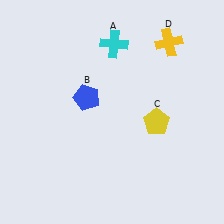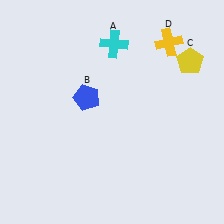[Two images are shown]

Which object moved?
The yellow pentagon (C) moved up.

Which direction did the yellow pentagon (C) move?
The yellow pentagon (C) moved up.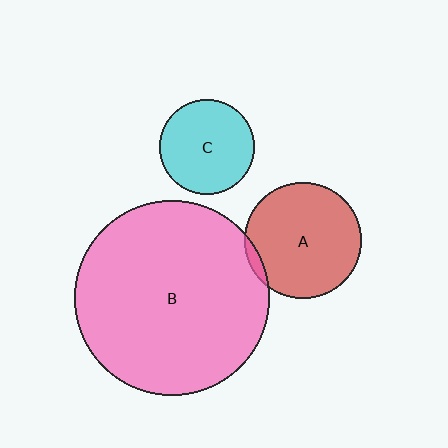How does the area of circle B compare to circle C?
Approximately 4.2 times.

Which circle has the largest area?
Circle B (pink).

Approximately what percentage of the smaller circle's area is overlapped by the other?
Approximately 5%.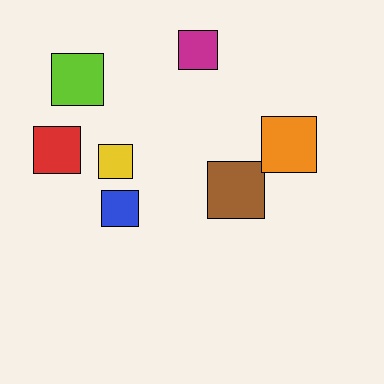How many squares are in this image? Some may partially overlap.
There are 7 squares.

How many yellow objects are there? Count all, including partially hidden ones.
There is 1 yellow object.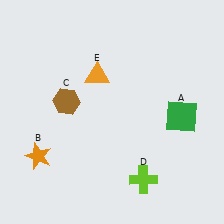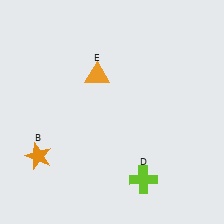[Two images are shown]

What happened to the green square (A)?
The green square (A) was removed in Image 2. It was in the bottom-right area of Image 1.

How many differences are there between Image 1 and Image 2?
There are 2 differences between the two images.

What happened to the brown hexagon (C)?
The brown hexagon (C) was removed in Image 2. It was in the top-left area of Image 1.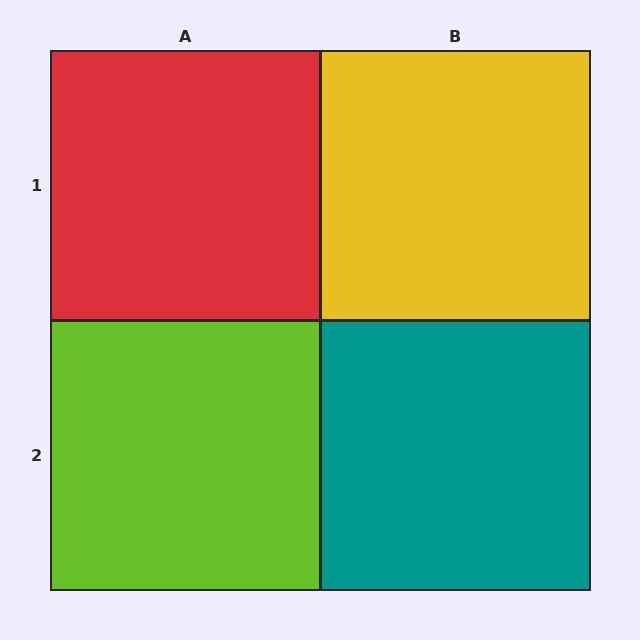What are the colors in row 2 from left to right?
Lime, teal.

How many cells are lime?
1 cell is lime.